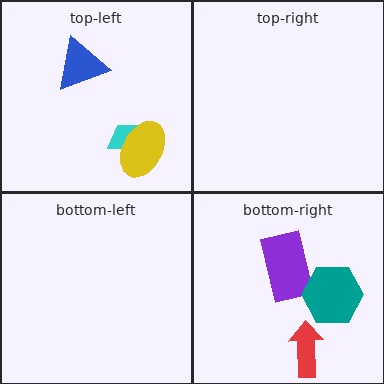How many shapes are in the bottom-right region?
3.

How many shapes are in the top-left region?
3.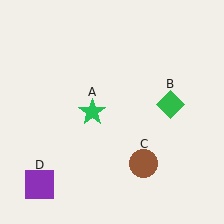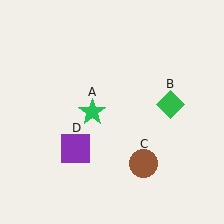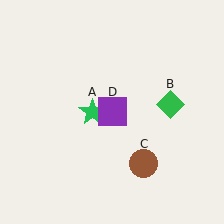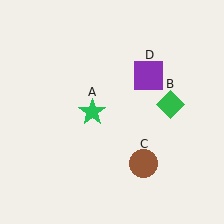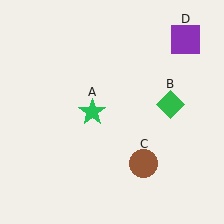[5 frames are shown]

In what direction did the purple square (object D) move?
The purple square (object D) moved up and to the right.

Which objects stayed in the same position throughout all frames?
Green star (object A) and green diamond (object B) and brown circle (object C) remained stationary.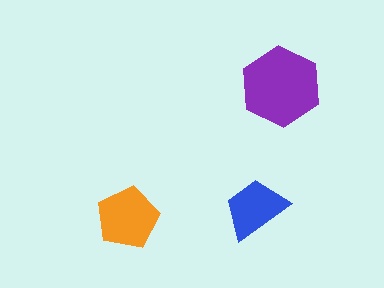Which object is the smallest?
The blue trapezoid.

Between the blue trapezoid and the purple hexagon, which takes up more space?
The purple hexagon.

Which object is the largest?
The purple hexagon.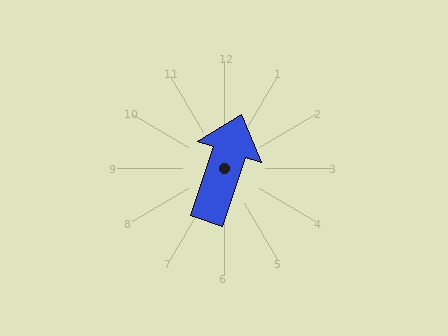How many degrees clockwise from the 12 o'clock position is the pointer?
Approximately 18 degrees.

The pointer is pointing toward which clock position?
Roughly 1 o'clock.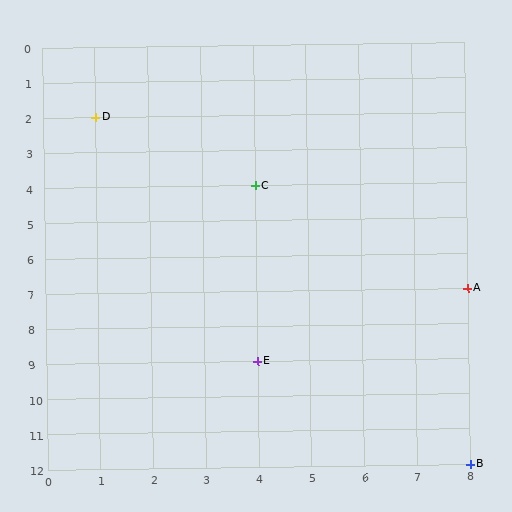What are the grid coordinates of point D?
Point D is at grid coordinates (1, 2).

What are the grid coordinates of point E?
Point E is at grid coordinates (4, 9).